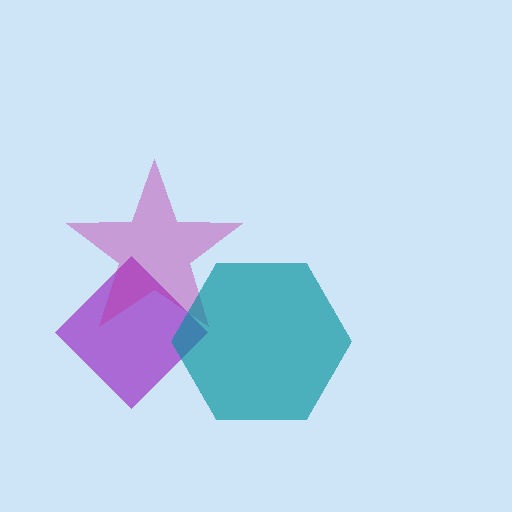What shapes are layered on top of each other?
The layered shapes are: a purple diamond, a magenta star, a teal hexagon.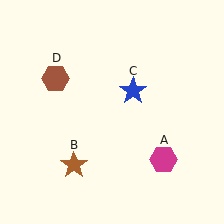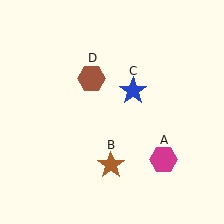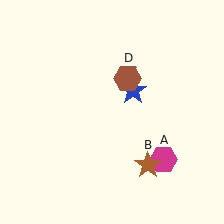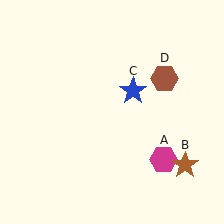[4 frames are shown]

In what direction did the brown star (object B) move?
The brown star (object B) moved right.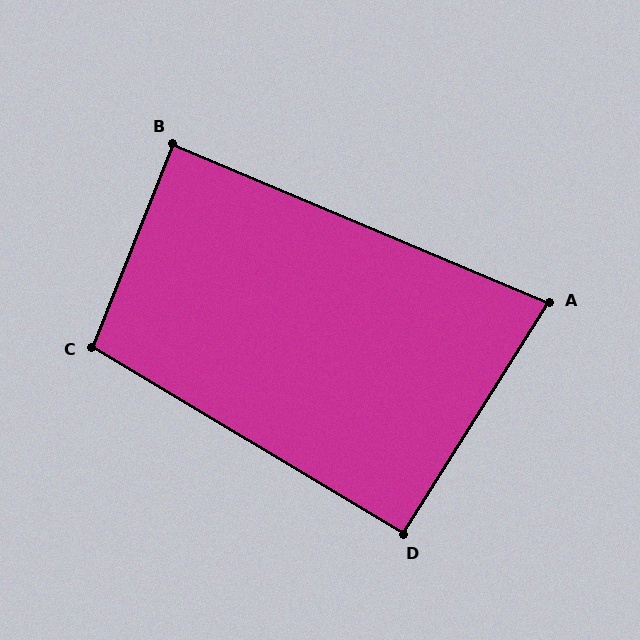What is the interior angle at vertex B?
Approximately 89 degrees (approximately right).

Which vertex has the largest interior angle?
C, at approximately 99 degrees.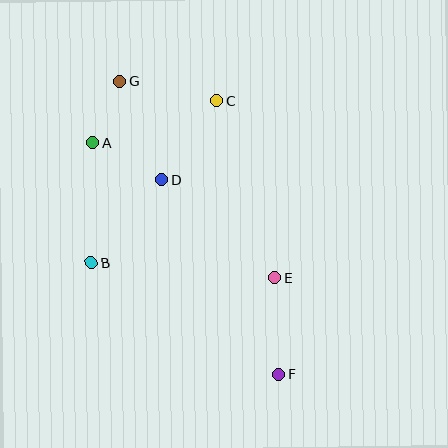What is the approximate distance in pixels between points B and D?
The distance between B and D is approximately 109 pixels.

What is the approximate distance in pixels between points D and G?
The distance between D and G is approximately 107 pixels.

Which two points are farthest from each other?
Points F and G are farthest from each other.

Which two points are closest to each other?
Points A and G are closest to each other.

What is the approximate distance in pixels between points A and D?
The distance between A and D is approximately 79 pixels.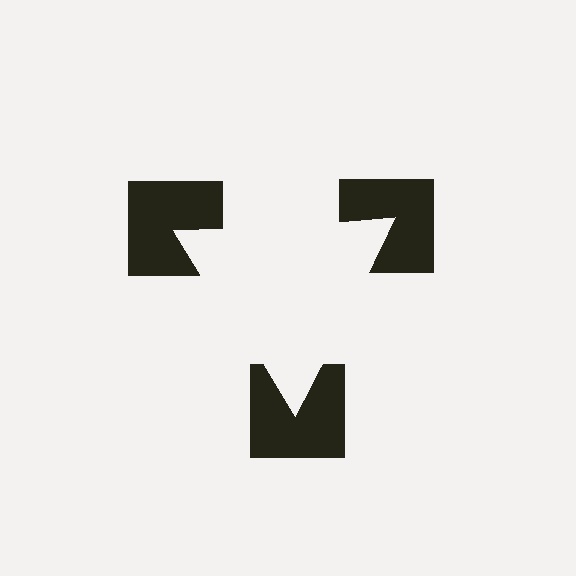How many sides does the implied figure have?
3 sides.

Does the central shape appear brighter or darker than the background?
It typically appears slightly brighter than the background, even though no actual brightness change is drawn.